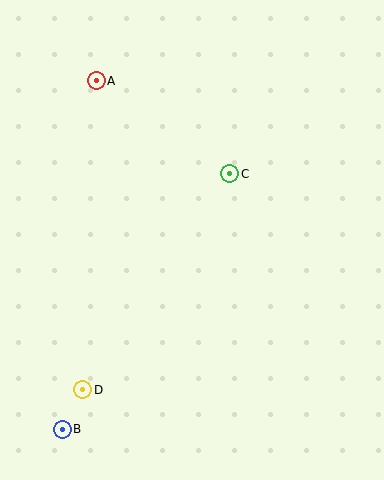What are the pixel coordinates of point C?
Point C is at (230, 174).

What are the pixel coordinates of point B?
Point B is at (62, 429).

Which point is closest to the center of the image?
Point C at (230, 174) is closest to the center.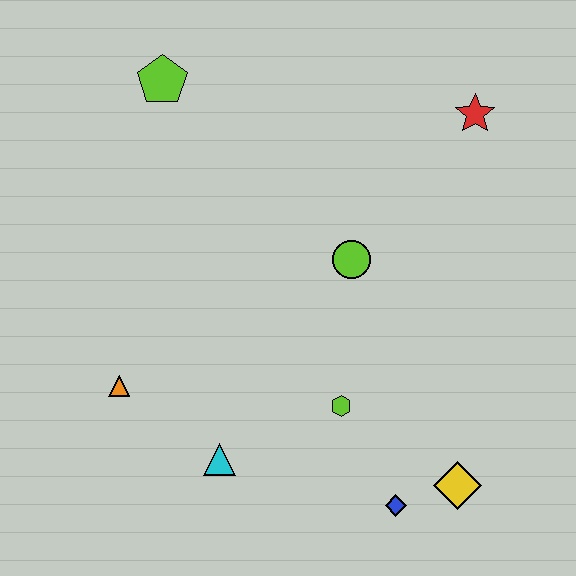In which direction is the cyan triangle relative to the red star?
The cyan triangle is below the red star.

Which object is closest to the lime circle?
The lime hexagon is closest to the lime circle.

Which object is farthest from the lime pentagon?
The yellow diamond is farthest from the lime pentagon.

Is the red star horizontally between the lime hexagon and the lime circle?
No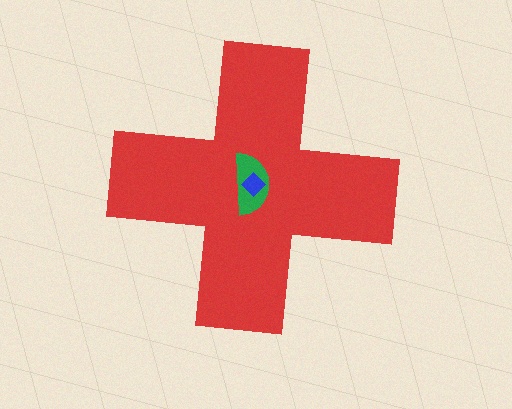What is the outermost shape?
The red cross.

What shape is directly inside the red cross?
The green semicircle.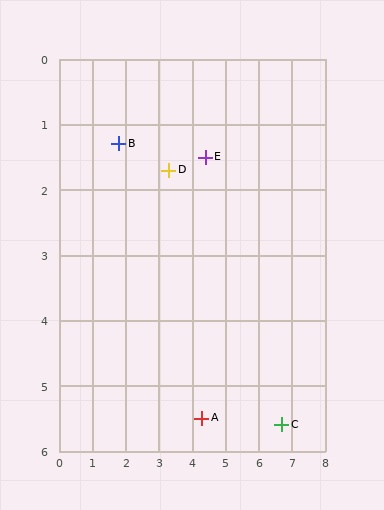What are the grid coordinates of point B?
Point B is at approximately (1.8, 1.3).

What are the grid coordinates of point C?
Point C is at approximately (6.7, 5.6).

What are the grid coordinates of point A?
Point A is at approximately (4.3, 5.5).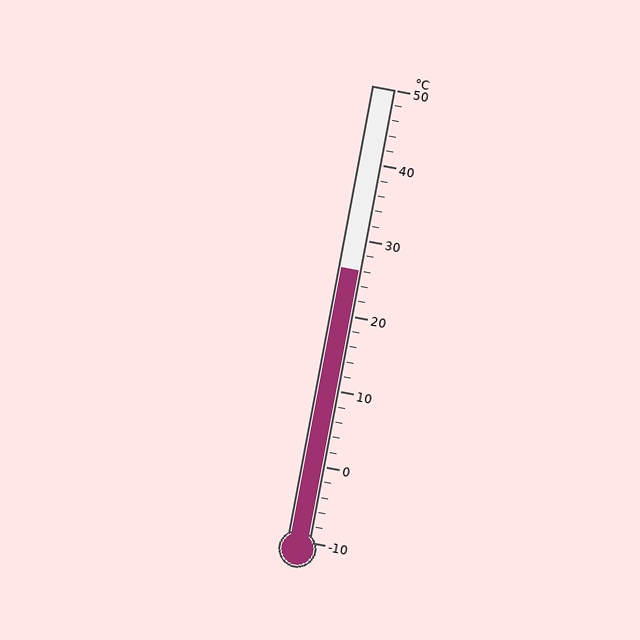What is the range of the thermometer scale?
The thermometer scale ranges from -10°C to 50°C.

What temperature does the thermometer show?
The thermometer shows approximately 26°C.